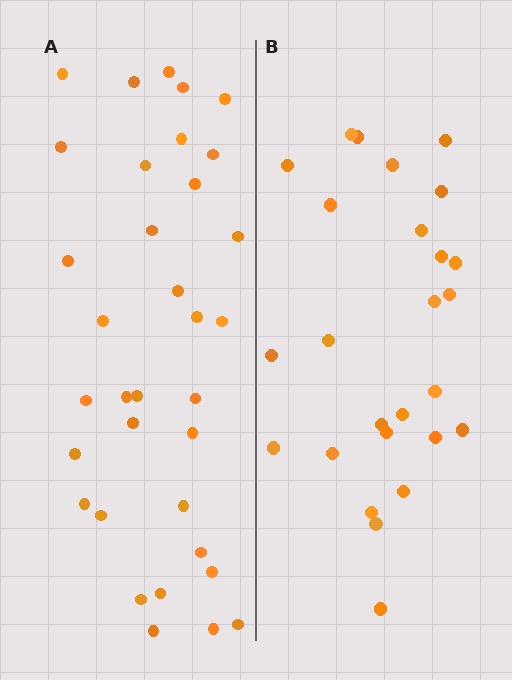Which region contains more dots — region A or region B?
Region A (the left region) has more dots.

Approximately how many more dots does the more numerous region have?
Region A has roughly 8 or so more dots than region B.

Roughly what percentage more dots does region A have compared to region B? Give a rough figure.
About 30% more.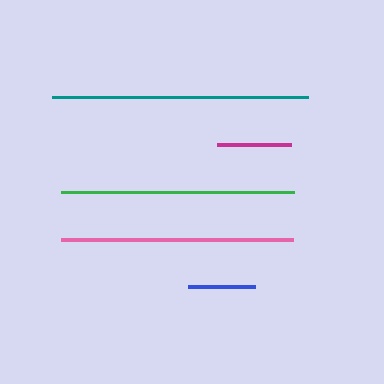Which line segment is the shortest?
The blue line is the shortest at approximately 67 pixels.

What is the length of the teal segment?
The teal segment is approximately 256 pixels long.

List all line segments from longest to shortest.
From longest to shortest: teal, green, pink, magenta, blue.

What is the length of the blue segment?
The blue segment is approximately 67 pixels long.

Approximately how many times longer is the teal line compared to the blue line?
The teal line is approximately 3.8 times the length of the blue line.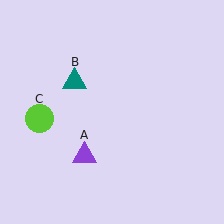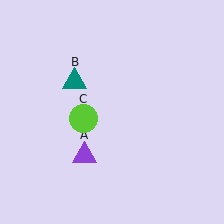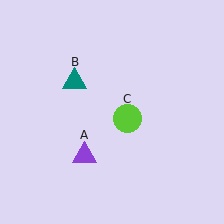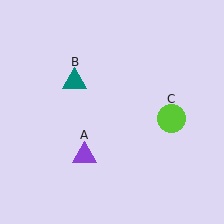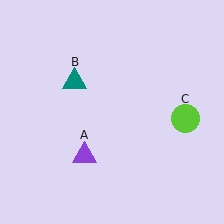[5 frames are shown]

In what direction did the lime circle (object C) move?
The lime circle (object C) moved right.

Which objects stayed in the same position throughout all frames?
Purple triangle (object A) and teal triangle (object B) remained stationary.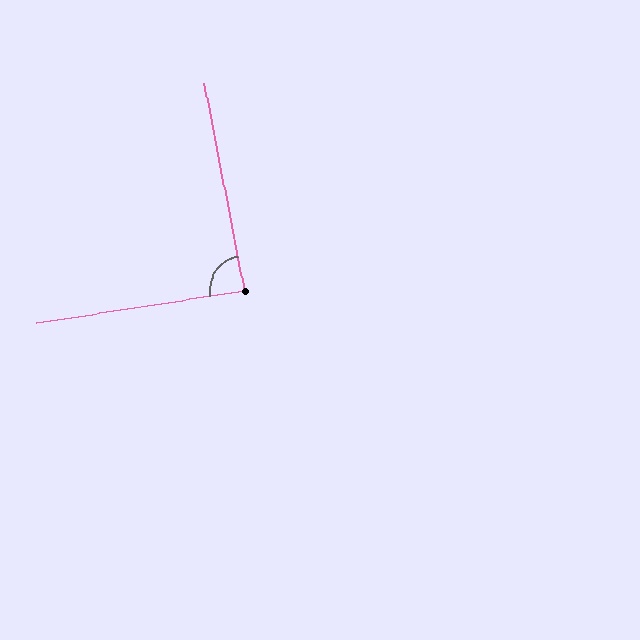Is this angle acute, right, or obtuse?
It is approximately a right angle.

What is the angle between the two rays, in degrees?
Approximately 88 degrees.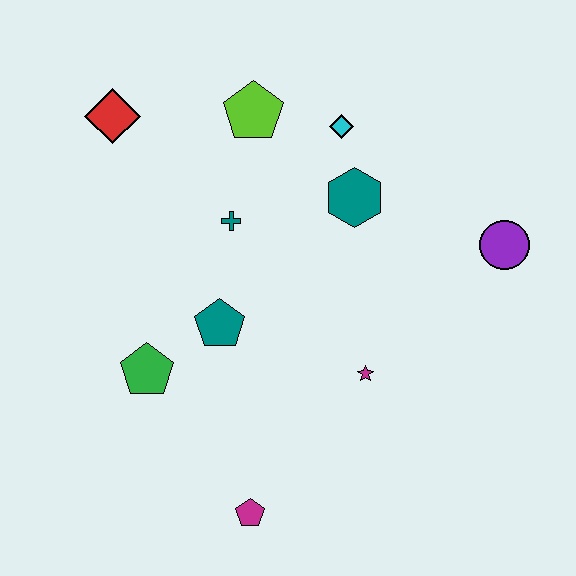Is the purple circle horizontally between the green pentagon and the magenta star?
No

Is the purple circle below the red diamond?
Yes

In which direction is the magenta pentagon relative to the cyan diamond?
The magenta pentagon is below the cyan diamond.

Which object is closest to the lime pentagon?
The cyan diamond is closest to the lime pentagon.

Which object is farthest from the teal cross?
The magenta pentagon is farthest from the teal cross.